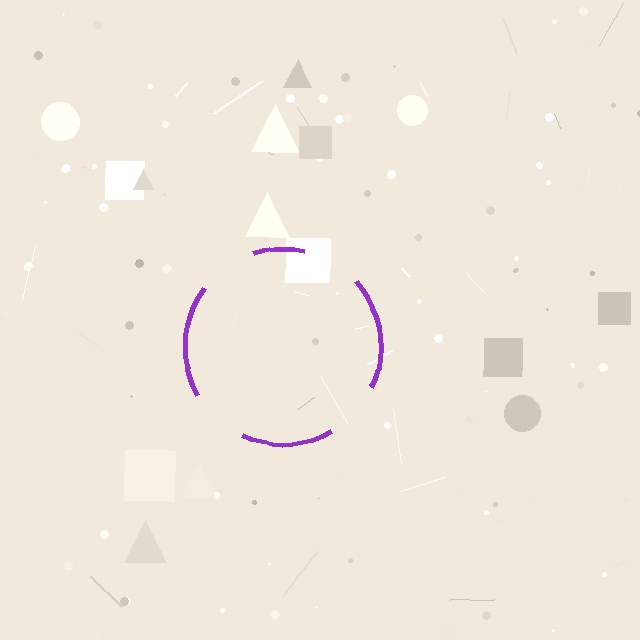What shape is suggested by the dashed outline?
The dashed outline suggests a circle.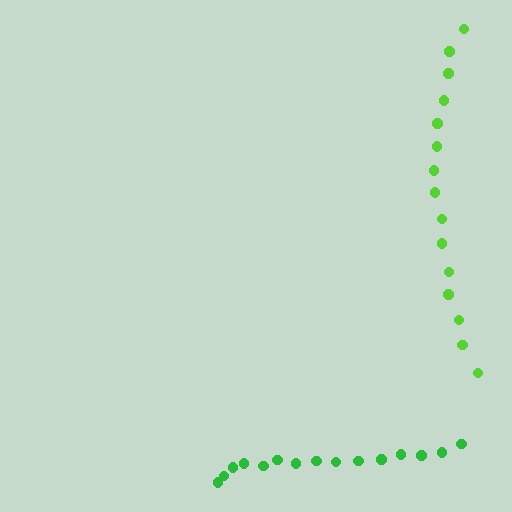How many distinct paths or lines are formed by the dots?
There are 2 distinct paths.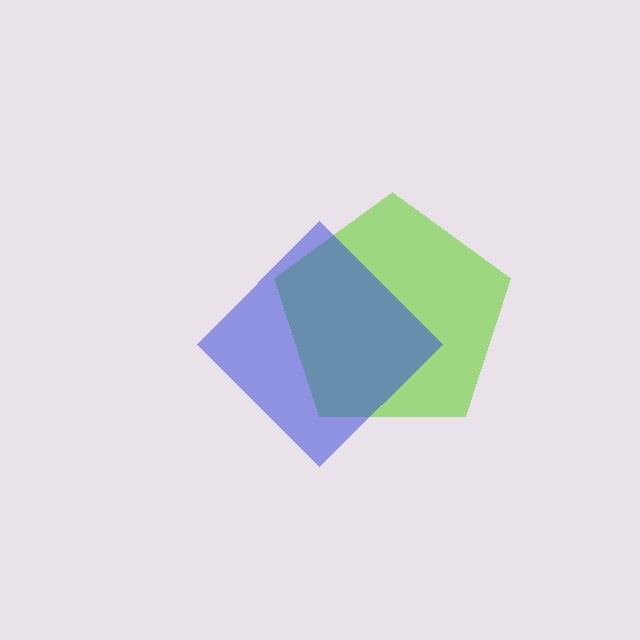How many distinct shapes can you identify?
There are 2 distinct shapes: a lime pentagon, a blue diamond.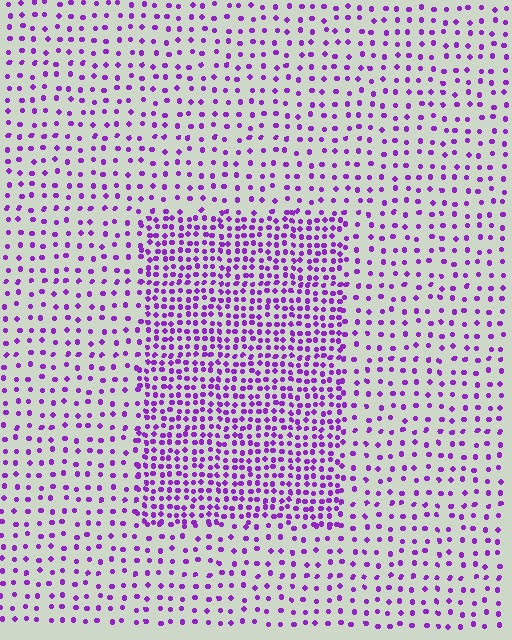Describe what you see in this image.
The image contains small purple elements arranged at two different densities. A rectangle-shaped region is visible where the elements are more densely packed than the surrounding area.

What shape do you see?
I see a rectangle.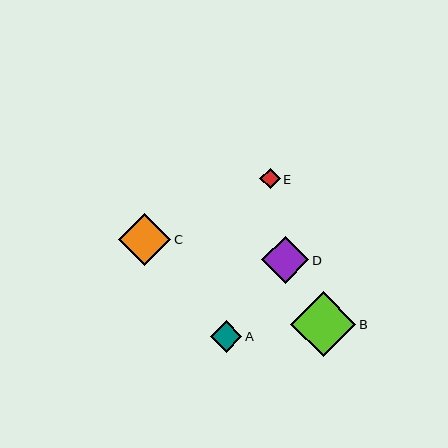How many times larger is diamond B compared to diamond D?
Diamond B is approximately 1.4 times the size of diamond D.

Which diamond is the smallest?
Diamond E is the smallest with a size of approximately 21 pixels.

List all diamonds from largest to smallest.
From largest to smallest: B, C, D, A, E.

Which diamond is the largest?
Diamond B is the largest with a size of approximately 65 pixels.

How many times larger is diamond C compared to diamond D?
Diamond C is approximately 1.1 times the size of diamond D.